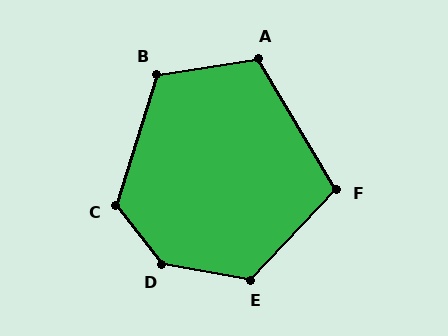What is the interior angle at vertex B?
Approximately 117 degrees (obtuse).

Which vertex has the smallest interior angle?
F, at approximately 105 degrees.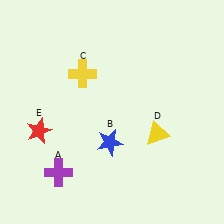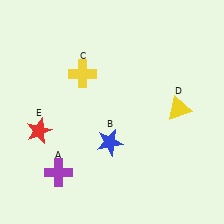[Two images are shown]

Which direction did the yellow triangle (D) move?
The yellow triangle (D) moved up.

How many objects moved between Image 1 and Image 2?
1 object moved between the two images.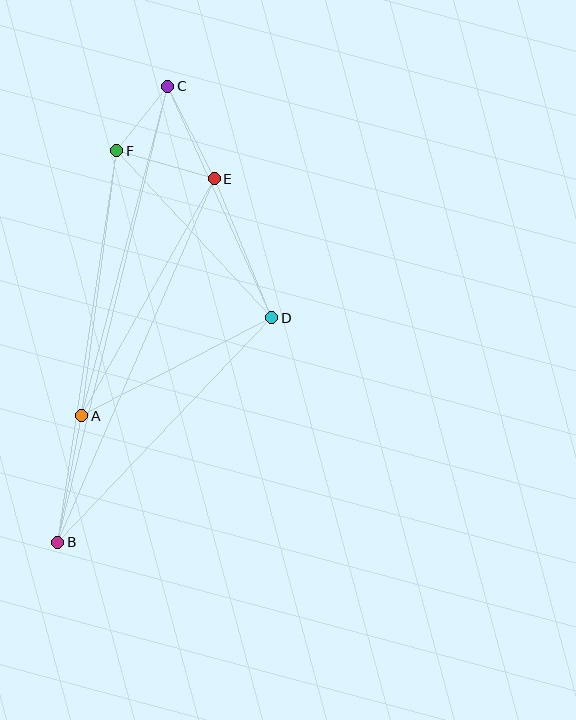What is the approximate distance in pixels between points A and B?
The distance between A and B is approximately 128 pixels.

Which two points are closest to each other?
Points C and F are closest to each other.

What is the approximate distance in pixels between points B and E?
The distance between B and E is approximately 396 pixels.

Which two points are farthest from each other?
Points B and C are farthest from each other.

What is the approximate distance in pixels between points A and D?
The distance between A and D is approximately 214 pixels.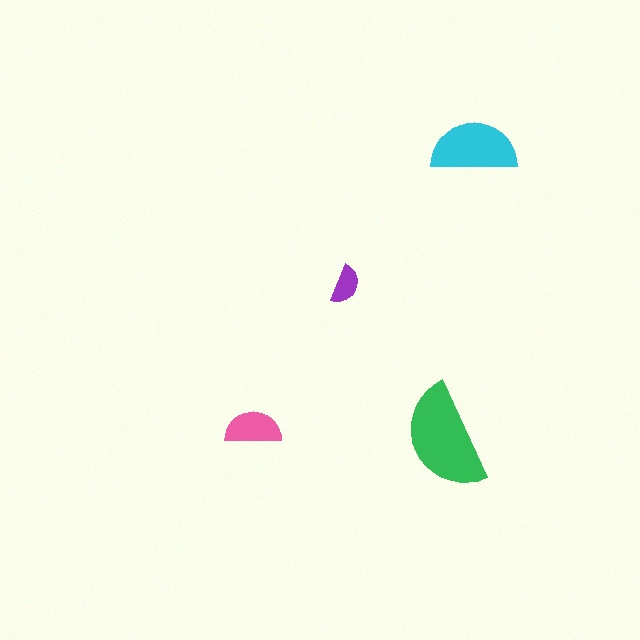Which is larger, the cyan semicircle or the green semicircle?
The green one.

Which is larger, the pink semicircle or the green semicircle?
The green one.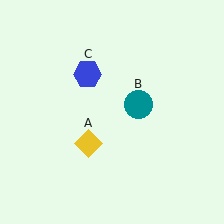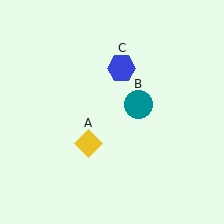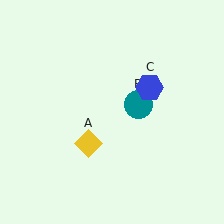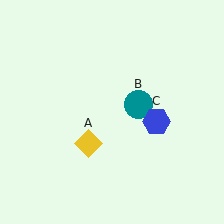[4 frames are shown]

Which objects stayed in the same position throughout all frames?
Yellow diamond (object A) and teal circle (object B) remained stationary.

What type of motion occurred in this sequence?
The blue hexagon (object C) rotated clockwise around the center of the scene.